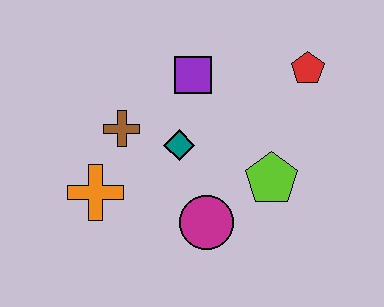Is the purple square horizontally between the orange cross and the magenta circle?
Yes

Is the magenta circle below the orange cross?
Yes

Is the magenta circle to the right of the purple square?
Yes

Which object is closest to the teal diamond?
The brown cross is closest to the teal diamond.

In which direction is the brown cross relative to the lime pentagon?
The brown cross is to the left of the lime pentagon.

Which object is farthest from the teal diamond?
The red pentagon is farthest from the teal diamond.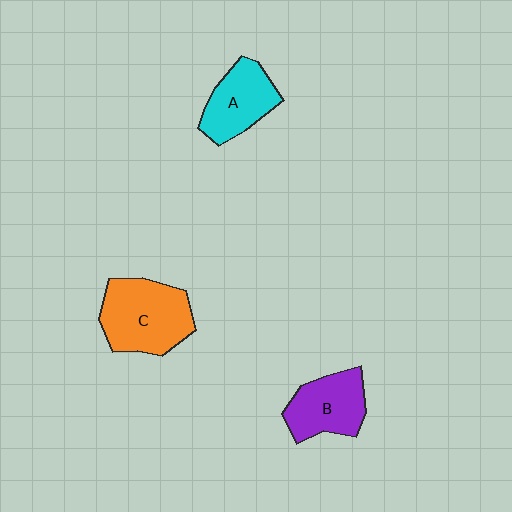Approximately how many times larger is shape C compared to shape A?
Approximately 1.4 times.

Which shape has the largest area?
Shape C (orange).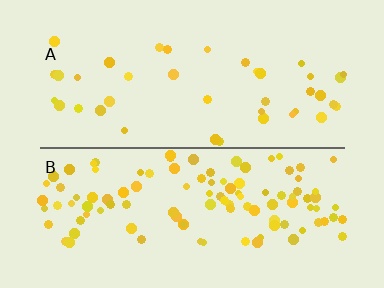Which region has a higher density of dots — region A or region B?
B (the bottom).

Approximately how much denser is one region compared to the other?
Approximately 2.6× — region B over region A.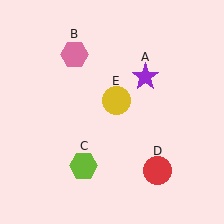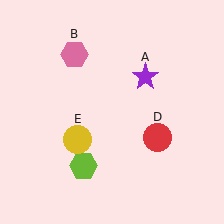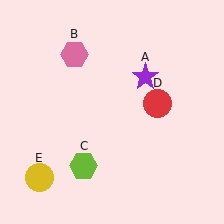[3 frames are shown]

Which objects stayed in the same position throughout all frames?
Purple star (object A) and pink hexagon (object B) and lime hexagon (object C) remained stationary.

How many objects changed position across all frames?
2 objects changed position: red circle (object D), yellow circle (object E).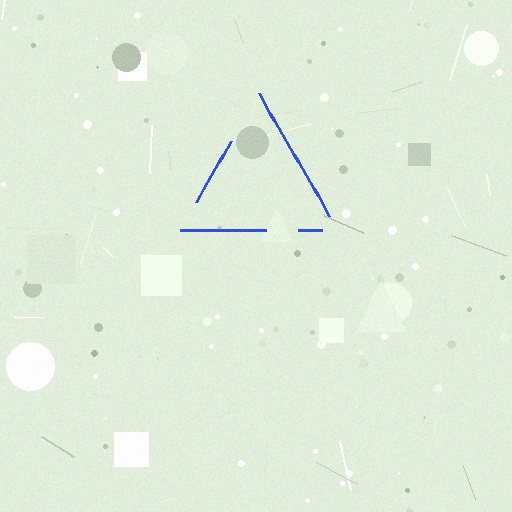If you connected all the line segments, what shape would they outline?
They would outline a triangle.